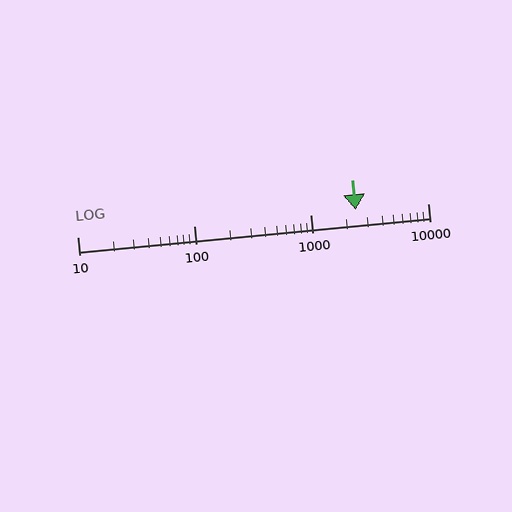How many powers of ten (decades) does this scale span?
The scale spans 3 decades, from 10 to 10000.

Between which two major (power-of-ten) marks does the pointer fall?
The pointer is between 1000 and 10000.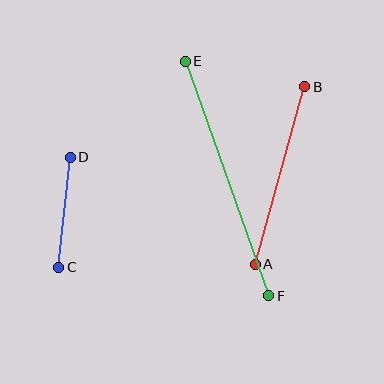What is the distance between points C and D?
The distance is approximately 111 pixels.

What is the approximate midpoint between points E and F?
The midpoint is at approximately (227, 179) pixels.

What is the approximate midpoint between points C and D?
The midpoint is at approximately (65, 212) pixels.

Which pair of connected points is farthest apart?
Points E and F are farthest apart.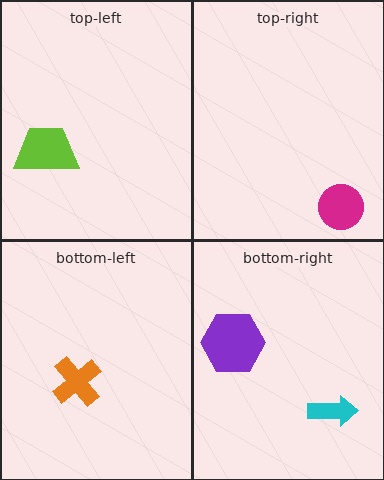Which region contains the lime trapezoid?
The top-left region.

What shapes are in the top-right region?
The magenta circle.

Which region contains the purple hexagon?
The bottom-right region.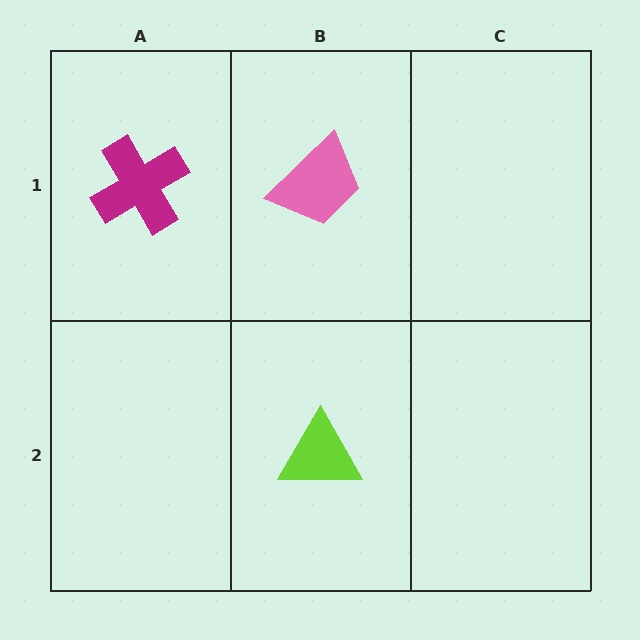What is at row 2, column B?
A lime triangle.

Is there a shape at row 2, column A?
No, that cell is empty.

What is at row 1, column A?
A magenta cross.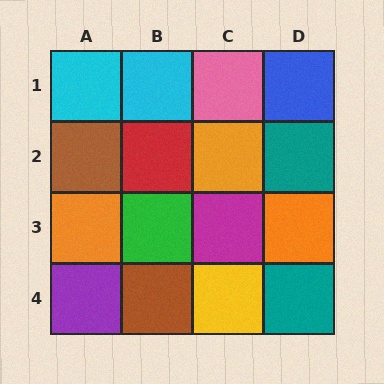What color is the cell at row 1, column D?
Blue.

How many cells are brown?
2 cells are brown.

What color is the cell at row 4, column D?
Teal.